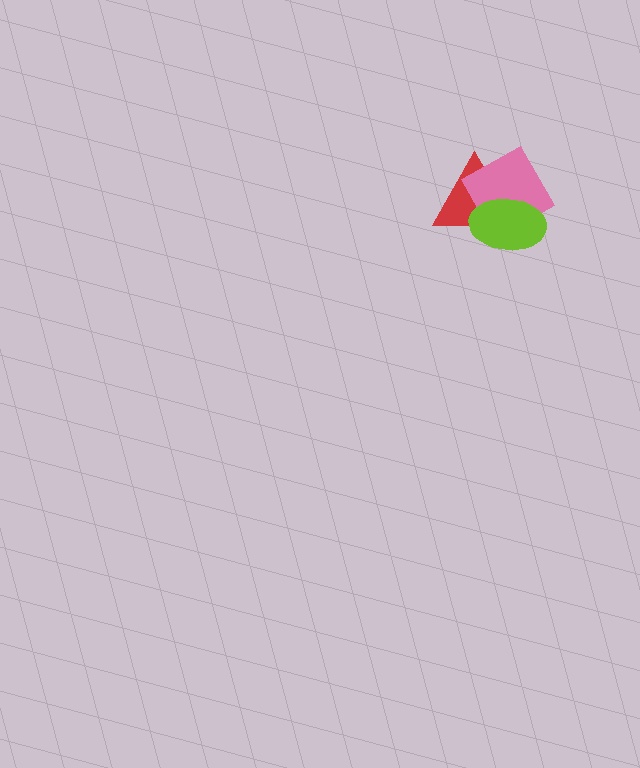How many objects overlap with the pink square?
2 objects overlap with the pink square.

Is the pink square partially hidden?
Yes, it is partially covered by another shape.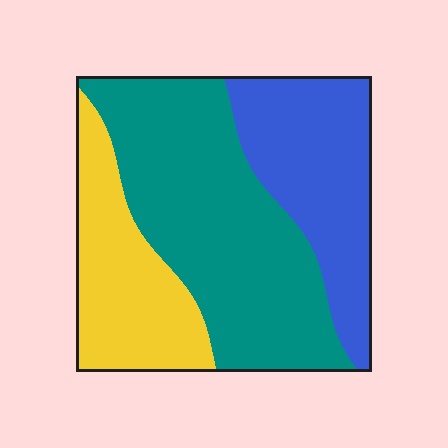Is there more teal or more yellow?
Teal.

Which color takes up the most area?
Teal, at roughly 50%.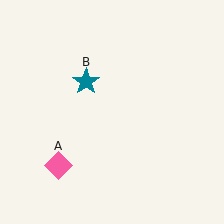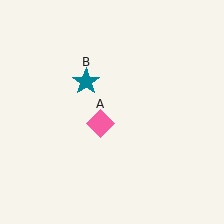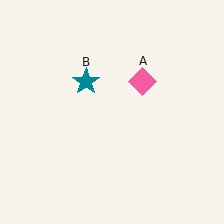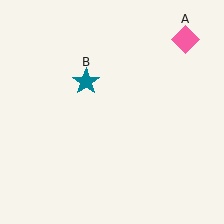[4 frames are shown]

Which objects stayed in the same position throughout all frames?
Teal star (object B) remained stationary.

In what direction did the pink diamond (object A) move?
The pink diamond (object A) moved up and to the right.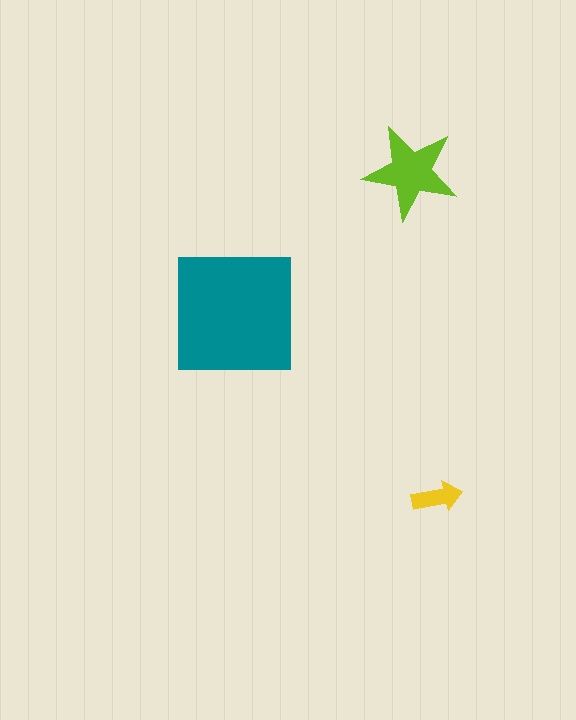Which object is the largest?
The teal square.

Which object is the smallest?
The yellow arrow.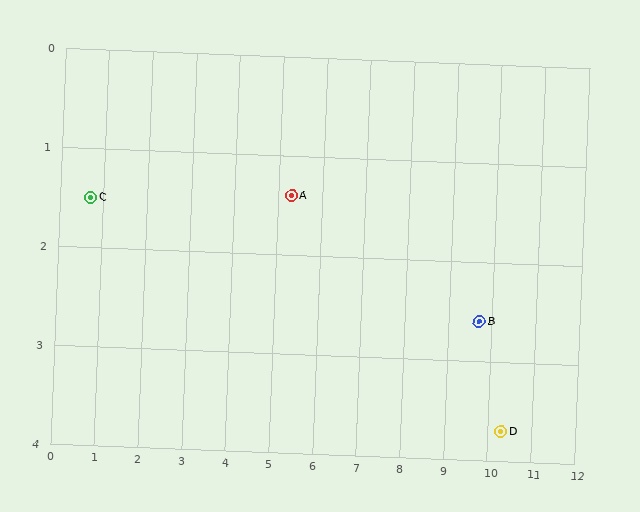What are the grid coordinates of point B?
Point B is at approximately (9.7, 2.6).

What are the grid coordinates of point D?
Point D is at approximately (10.3, 3.7).